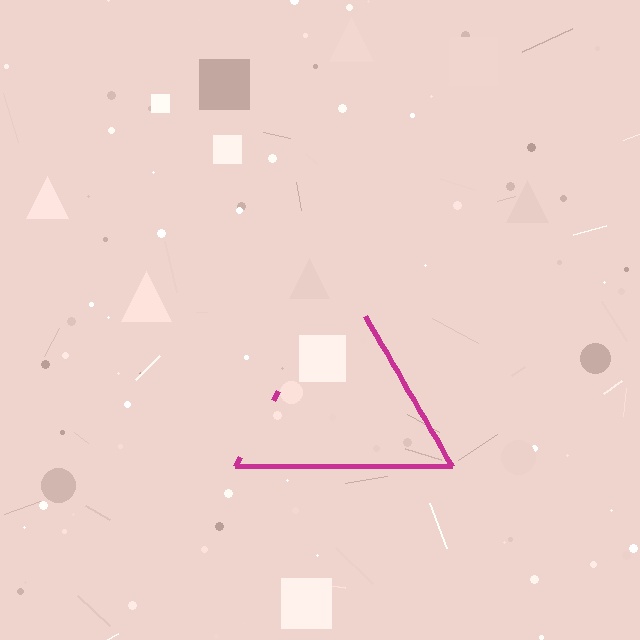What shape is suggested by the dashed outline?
The dashed outline suggests a triangle.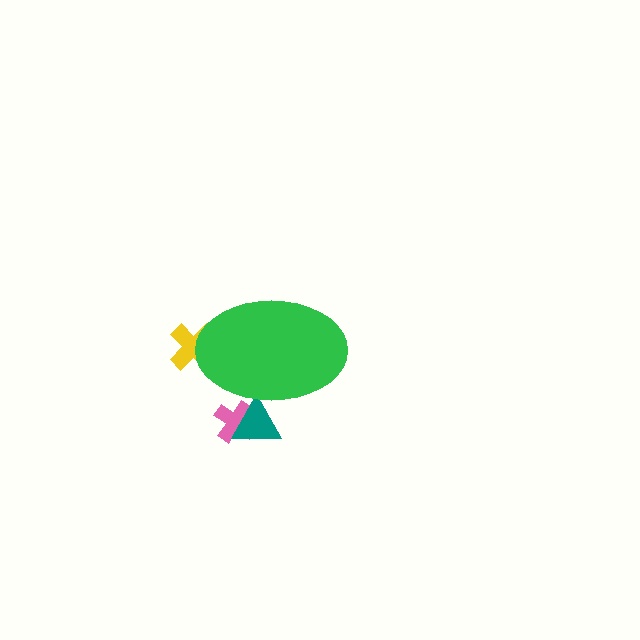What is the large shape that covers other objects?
A green ellipse.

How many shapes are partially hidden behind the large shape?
3 shapes are partially hidden.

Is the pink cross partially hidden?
Yes, the pink cross is partially hidden behind the green ellipse.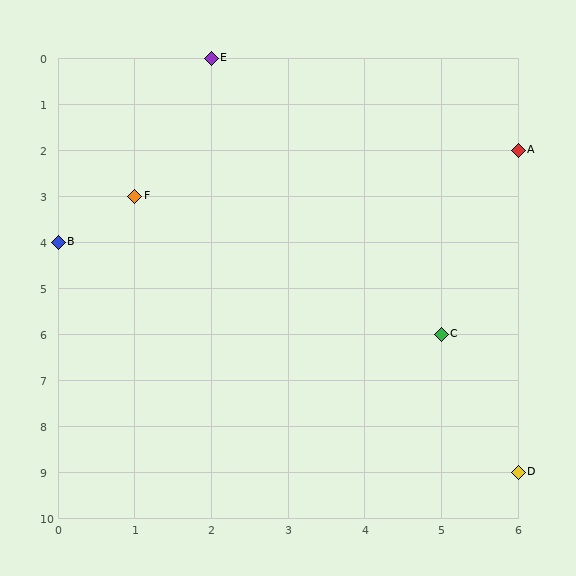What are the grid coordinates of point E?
Point E is at grid coordinates (2, 0).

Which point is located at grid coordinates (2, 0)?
Point E is at (2, 0).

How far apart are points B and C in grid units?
Points B and C are 5 columns and 2 rows apart (about 5.4 grid units diagonally).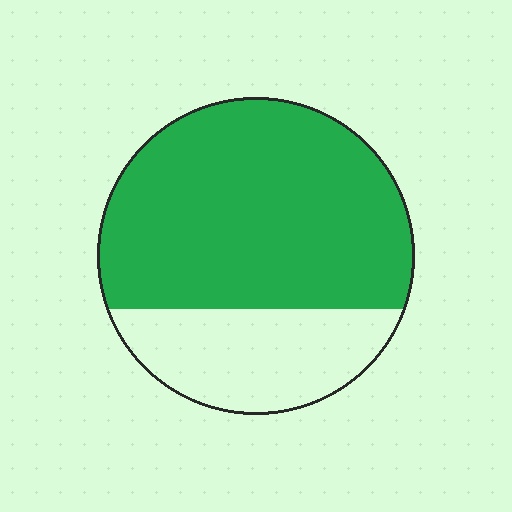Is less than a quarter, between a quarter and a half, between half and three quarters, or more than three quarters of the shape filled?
Between half and three quarters.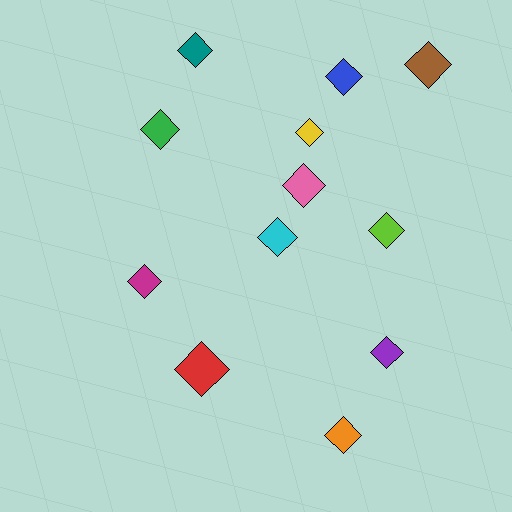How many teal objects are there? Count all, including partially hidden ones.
There is 1 teal object.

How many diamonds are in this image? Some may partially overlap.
There are 12 diamonds.